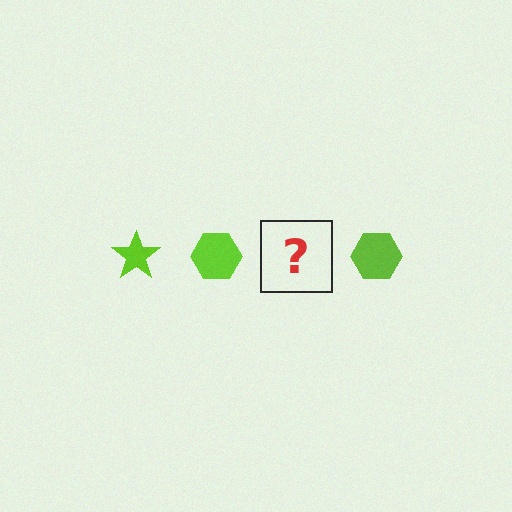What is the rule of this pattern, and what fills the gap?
The rule is that the pattern cycles through star, hexagon shapes in lime. The gap should be filled with a lime star.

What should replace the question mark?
The question mark should be replaced with a lime star.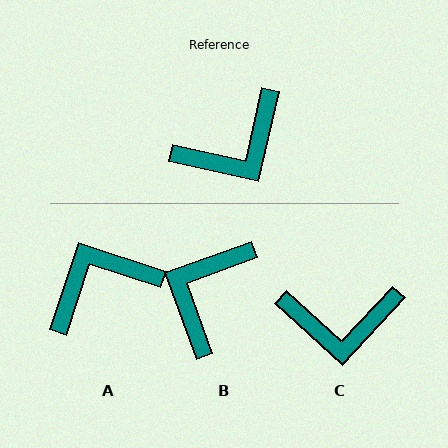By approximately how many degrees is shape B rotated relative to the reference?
Approximately 148 degrees clockwise.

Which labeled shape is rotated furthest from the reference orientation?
A, about 174 degrees away.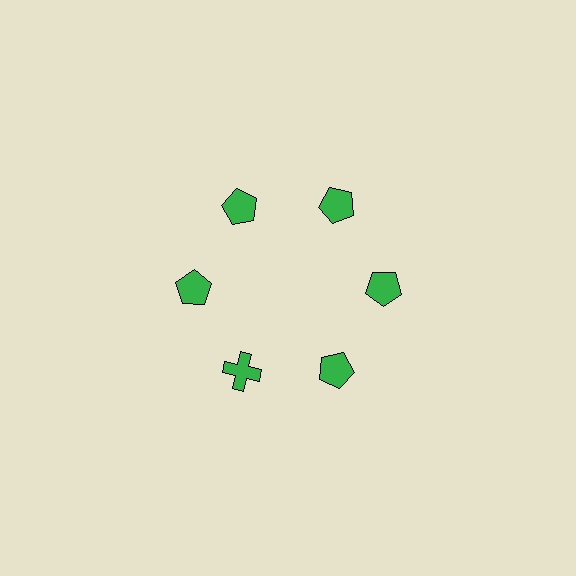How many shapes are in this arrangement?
There are 6 shapes arranged in a ring pattern.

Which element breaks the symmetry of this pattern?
The green cross at roughly the 7 o'clock position breaks the symmetry. All other shapes are green pentagons.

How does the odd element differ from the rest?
It has a different shape: cross instead of pentagon.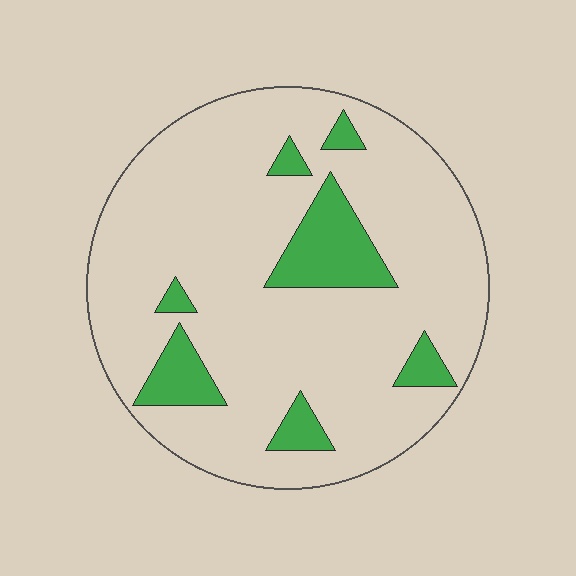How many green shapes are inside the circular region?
7.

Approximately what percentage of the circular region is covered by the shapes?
Approximately 15%.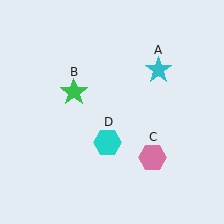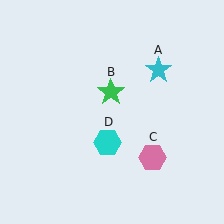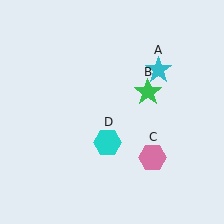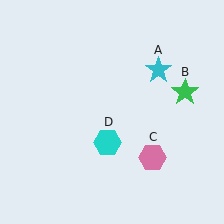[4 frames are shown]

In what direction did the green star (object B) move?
The green star (object B) moved right.